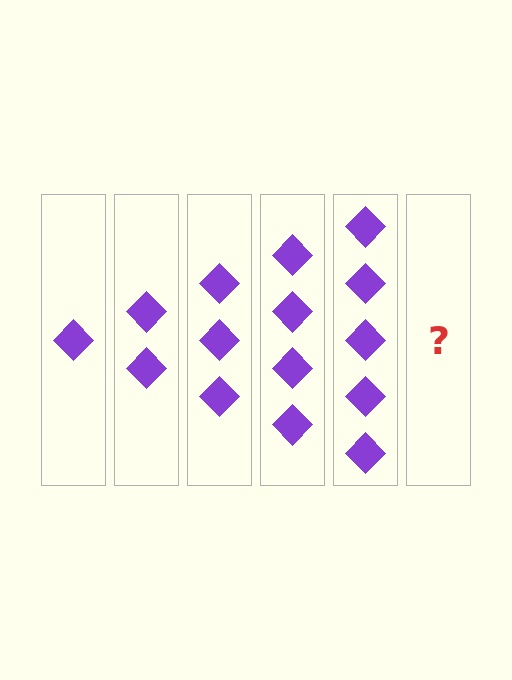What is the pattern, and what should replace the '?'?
The pattern is that each step adds one more diamond. The '?' should be 6 diamonds.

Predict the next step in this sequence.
The next step is 6 diamonds.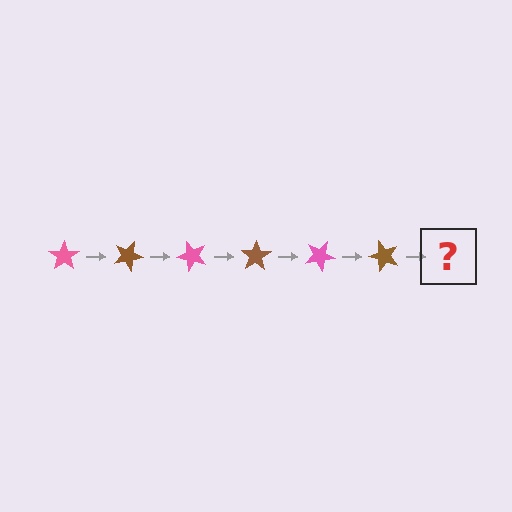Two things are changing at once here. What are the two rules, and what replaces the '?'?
The two rules are that it rotates 25 degrees each step and the color cycles through pink and brown. The '?' should be a pink star, rotated 150 degrees from the start.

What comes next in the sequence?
The next element should be a pink star, rotated 150 degrees from the start.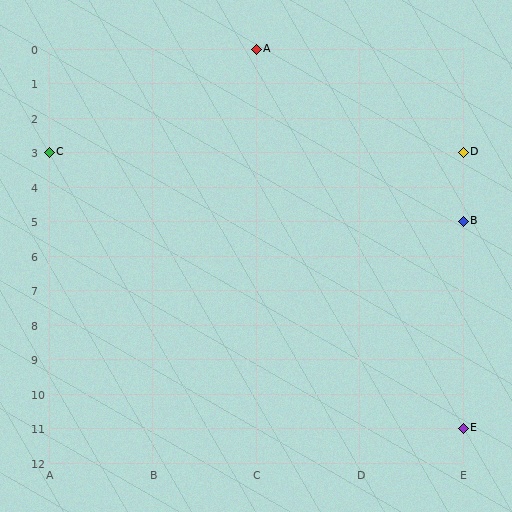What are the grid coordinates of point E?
Point E is at grid coordinates (E, 11).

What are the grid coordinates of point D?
Point D is at grid coordinates (E, 3).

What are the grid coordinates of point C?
Point C is at grid coordinates (A, 3).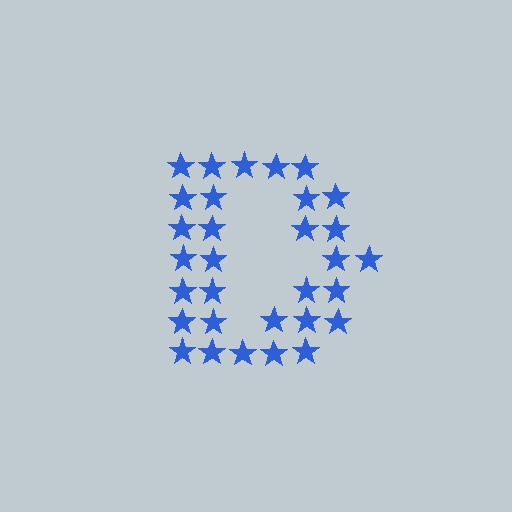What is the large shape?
The large shape is the letter D.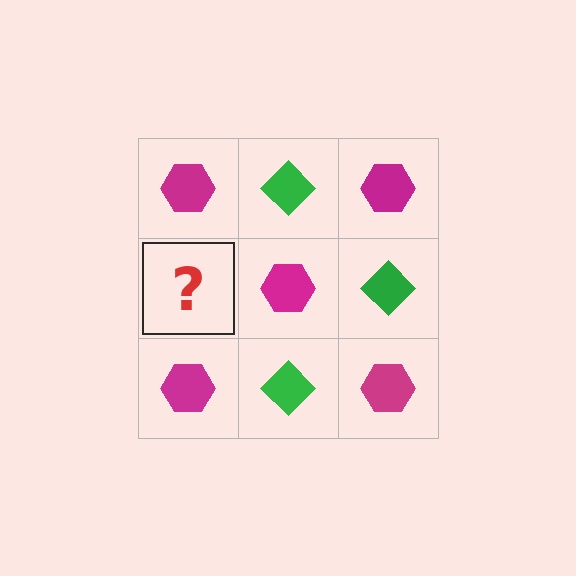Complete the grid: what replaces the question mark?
The question mark should be replaced with a green diamond.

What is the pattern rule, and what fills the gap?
The rule is that it alternates magenta hexagon and green diamond in a checkerboard pattern. The gap should be filled with a green diamond.